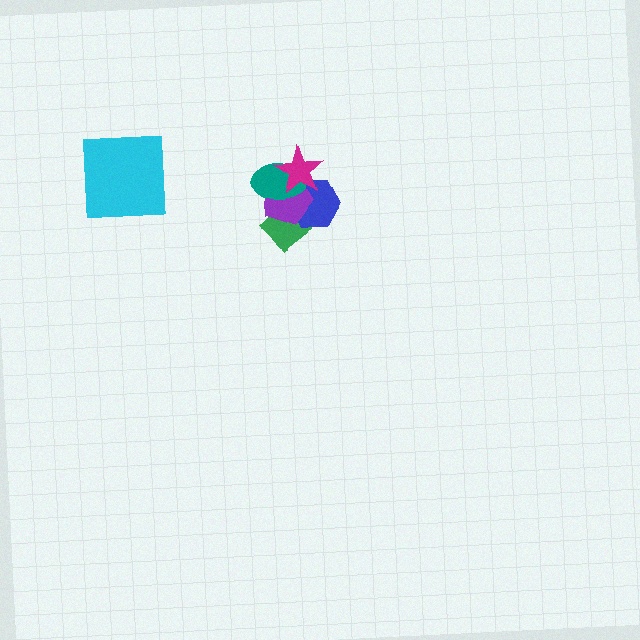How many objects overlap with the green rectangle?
4 objects overlap with the green rectangle.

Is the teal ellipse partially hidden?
Yes, it is partially covered by another shape.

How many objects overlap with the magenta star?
4 objects overlap with the magenta star.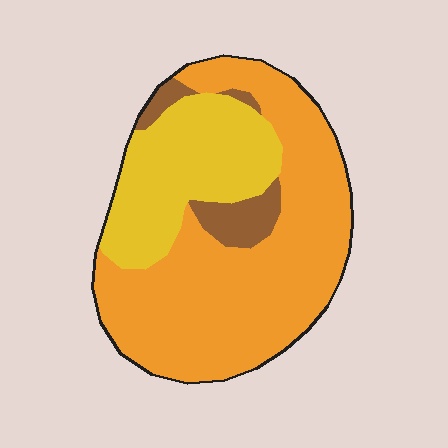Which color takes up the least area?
Brown, at roughly 10%.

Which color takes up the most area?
Orange, at roughly 65%.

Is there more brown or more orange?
Orange.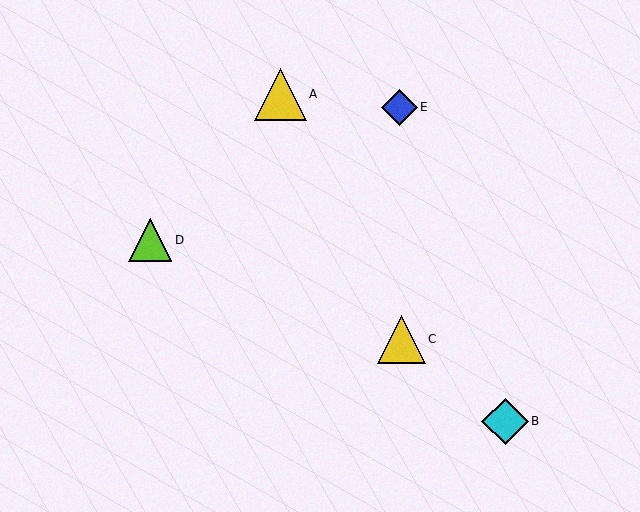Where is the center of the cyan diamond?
The center of the cyan diamond is at (505, 421).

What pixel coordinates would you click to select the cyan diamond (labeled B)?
Click at (505, 421) to select the cyan diamond B.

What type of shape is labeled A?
Shape A is a yellow triangle.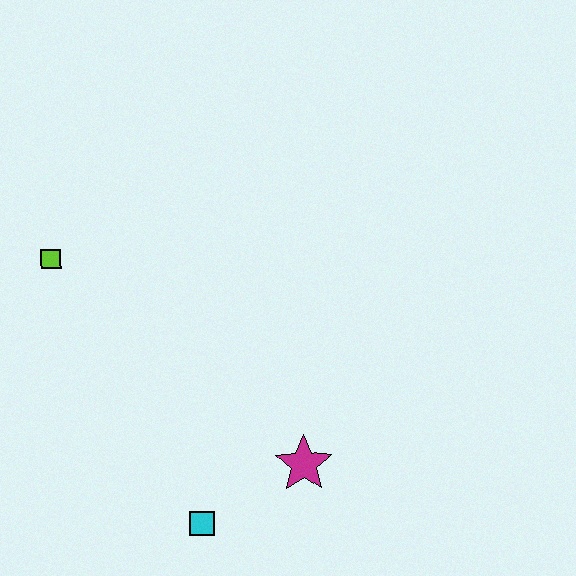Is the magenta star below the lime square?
Yes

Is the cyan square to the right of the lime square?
Yes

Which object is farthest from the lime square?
The magenta star is farthest from the lime square.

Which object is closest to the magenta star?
The cyan square is closest to the magenta star.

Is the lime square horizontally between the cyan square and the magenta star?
No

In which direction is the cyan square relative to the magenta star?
The cyan square is to the left of the magenta star.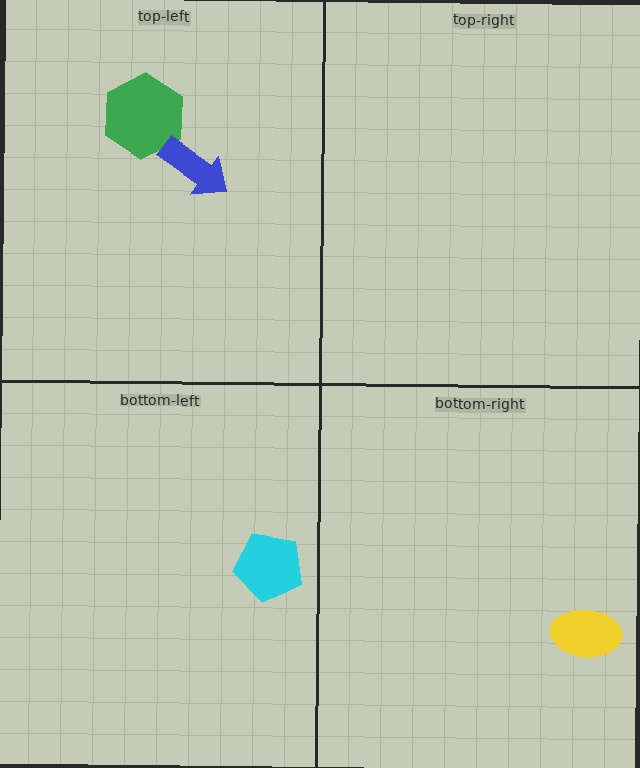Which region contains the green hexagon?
The top-left region.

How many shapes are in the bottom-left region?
1.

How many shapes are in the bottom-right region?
1.